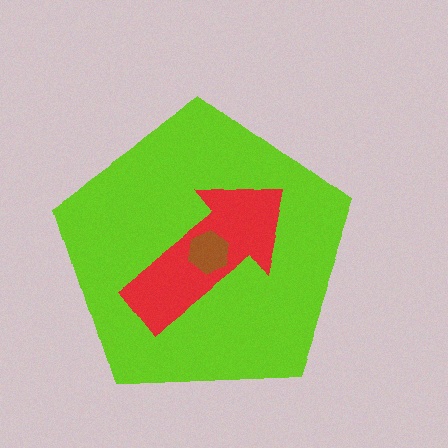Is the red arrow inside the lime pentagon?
Yes.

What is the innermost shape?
The brown hexagon.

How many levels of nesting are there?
3.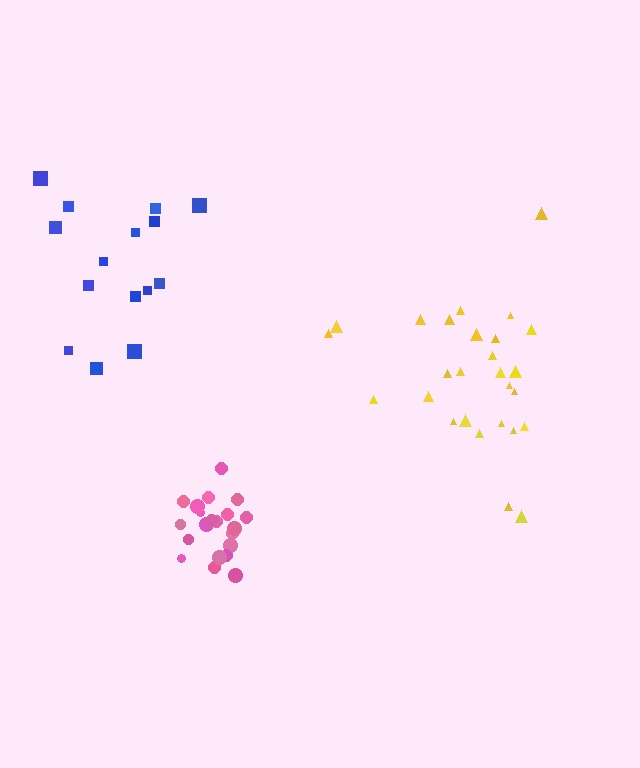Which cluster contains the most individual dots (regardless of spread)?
Yellow (27).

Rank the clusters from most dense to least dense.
pink, yellow, blue.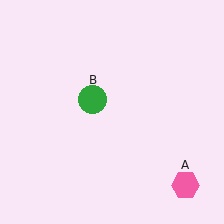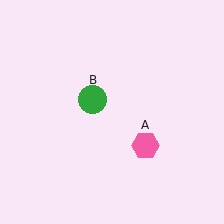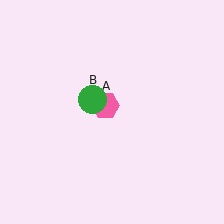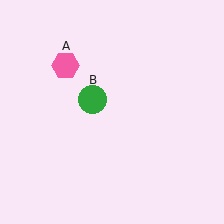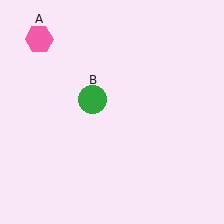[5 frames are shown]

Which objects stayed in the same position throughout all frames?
Green circle (object B) remained stationary.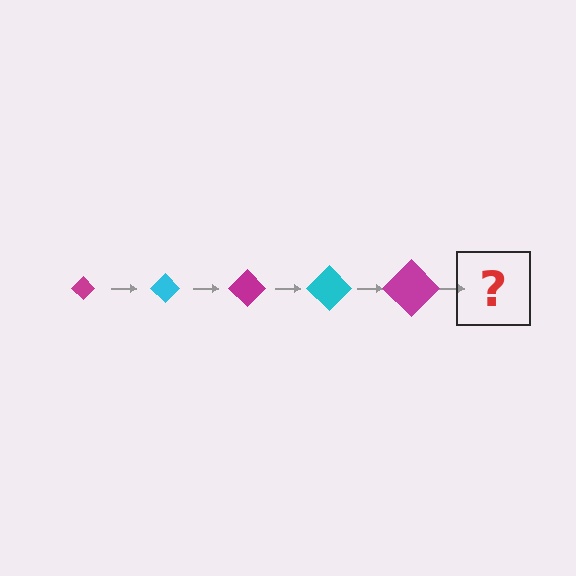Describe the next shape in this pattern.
It should be a cyan diamond, larger than the previous one.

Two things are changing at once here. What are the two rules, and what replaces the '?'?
The two rules are that the diamond grows larger each step and the color cycles through magenta and cyan. The '?' should be a cyan diamond, larger than the previous one.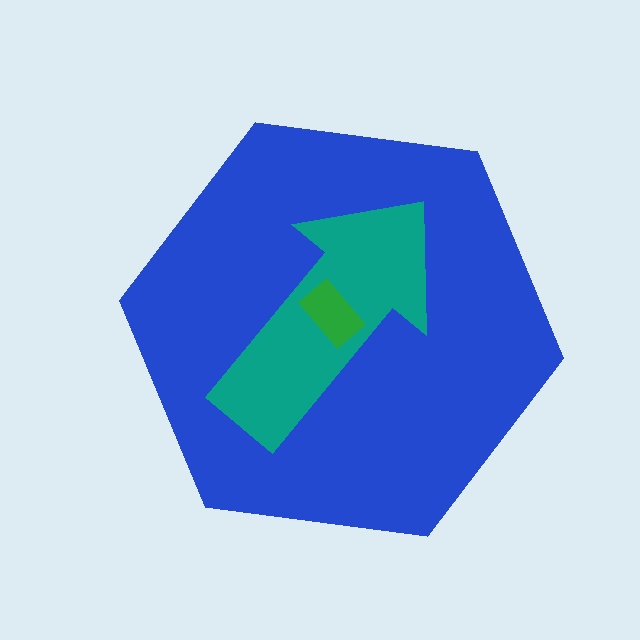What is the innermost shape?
The green rectangle.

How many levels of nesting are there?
3.